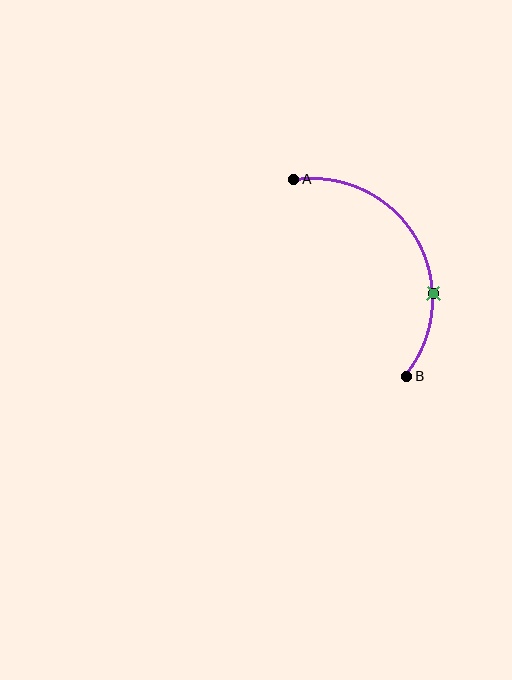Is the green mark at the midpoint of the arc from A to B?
No. The green mark lies on the arc but is closer to endpoint B. The arc midpoint would be at the point on the curve equidistant along the arc from both A and B.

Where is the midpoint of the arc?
The arc midpoint is the point on the curve farthest from the straight line joining A and B. It sits to the right of that line.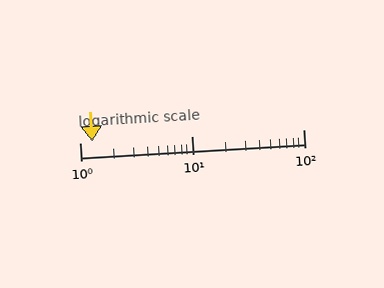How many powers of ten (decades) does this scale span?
The scale spans 2 decades, from 1 to 100.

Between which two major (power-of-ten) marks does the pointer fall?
The pointer is between 1 and 10.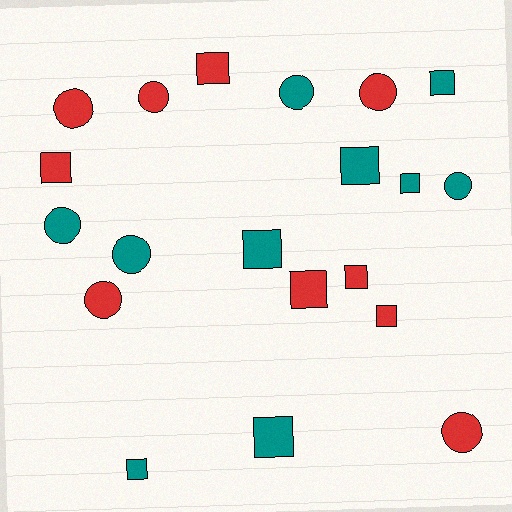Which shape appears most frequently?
Square, with 11 objects.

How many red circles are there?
There are 5 red circles.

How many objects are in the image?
There are 20 objects.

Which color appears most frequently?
Teal, with 10 objects.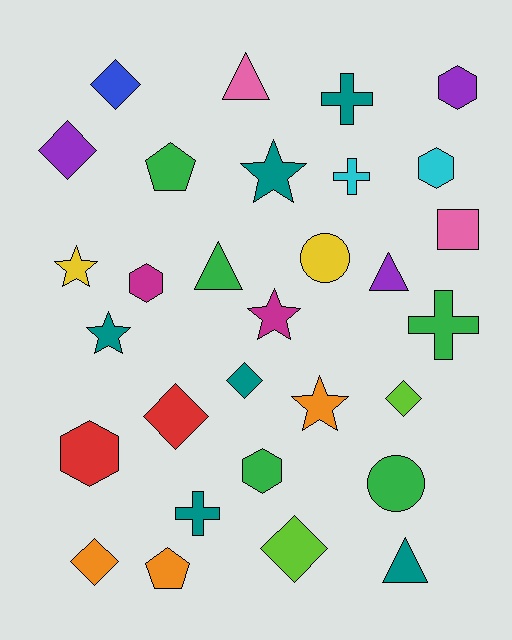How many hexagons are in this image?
There are 5 hexagons.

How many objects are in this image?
There are 30 objects.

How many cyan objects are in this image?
There are 2 cyan objects.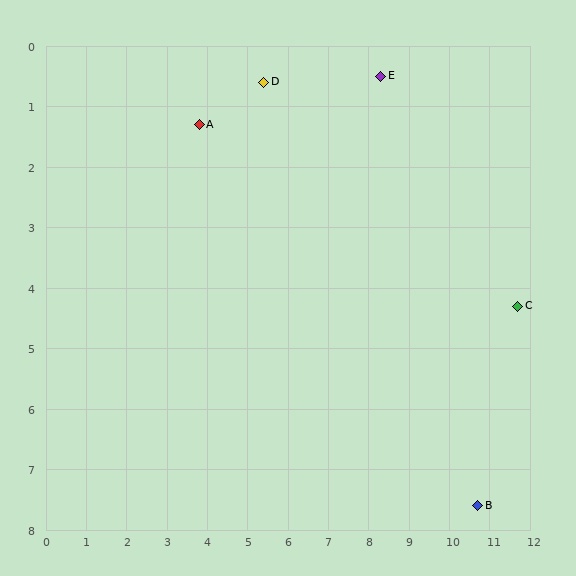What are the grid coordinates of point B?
Point B is at approximately (10.7, 7.6).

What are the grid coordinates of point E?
Point E is at approximately (8.3, 0.5).